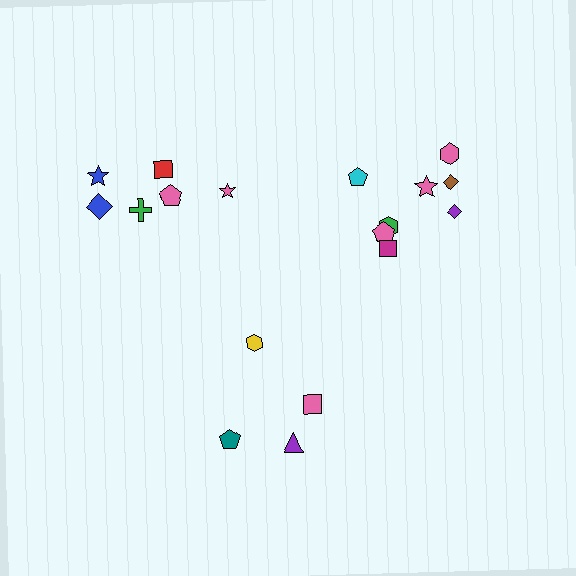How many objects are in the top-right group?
There are 8 objects.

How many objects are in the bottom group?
There are 4 objects.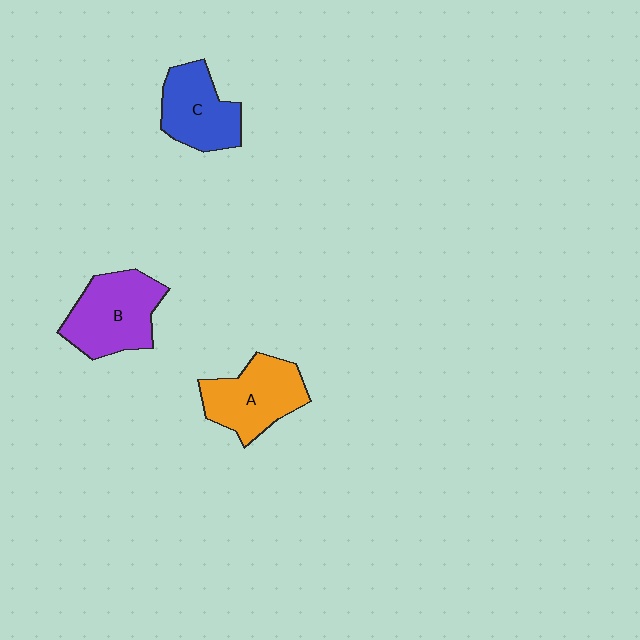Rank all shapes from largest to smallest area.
From largest to smallest: B (purple), A (orange), C (blue).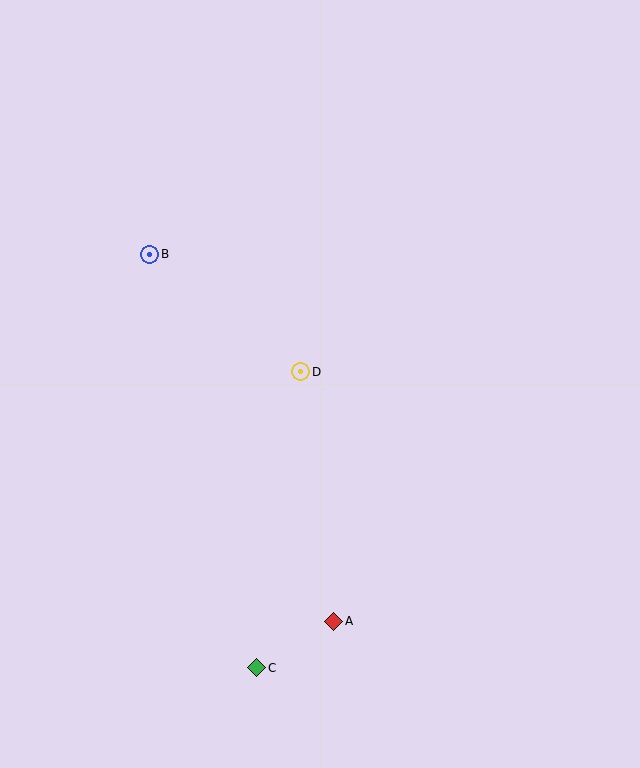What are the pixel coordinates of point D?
Point D is at (301, 372).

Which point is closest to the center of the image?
Point D at (301, 372) is closest to the center.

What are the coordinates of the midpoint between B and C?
The midpoint between B and C is at (203, 461).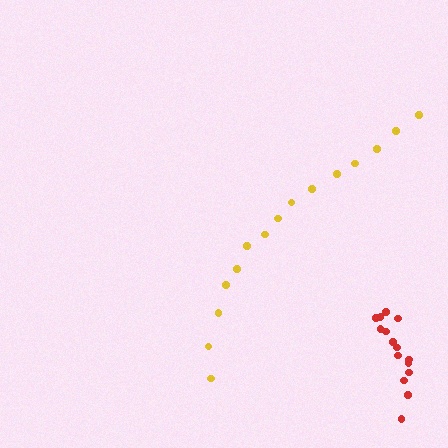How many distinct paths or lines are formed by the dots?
There are 2 distinct paths.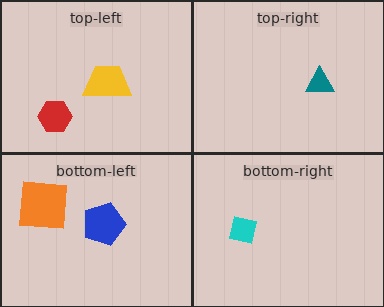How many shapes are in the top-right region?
1.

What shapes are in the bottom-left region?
The blue pentagon, the orange square.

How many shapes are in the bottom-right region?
1.